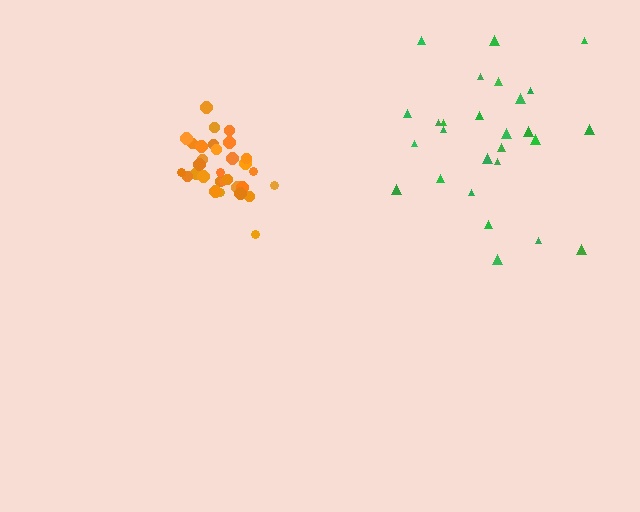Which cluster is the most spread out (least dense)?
Green.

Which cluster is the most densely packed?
Orange.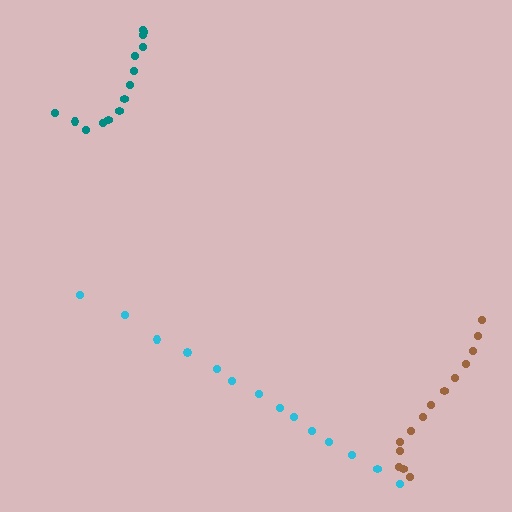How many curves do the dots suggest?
There are 3 distinct paths.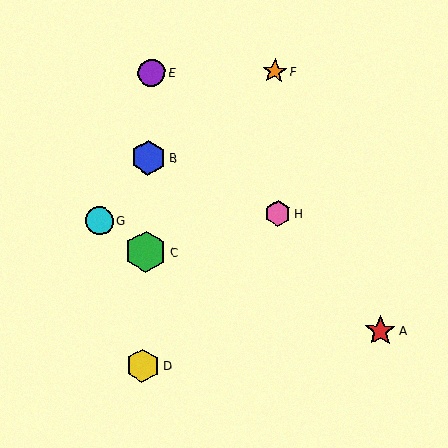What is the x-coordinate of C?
Object C is at x≈146.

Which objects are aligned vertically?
Objects B, C, D, E are aligned vertically.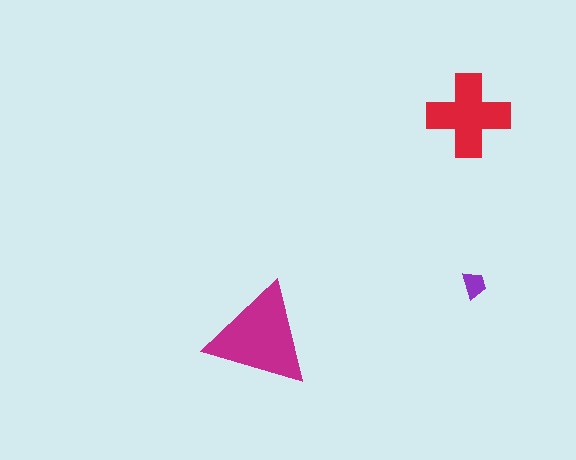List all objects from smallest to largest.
The purple trapezoid, the red cross, the magenta triangle.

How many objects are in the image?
There are 3 objects in the image.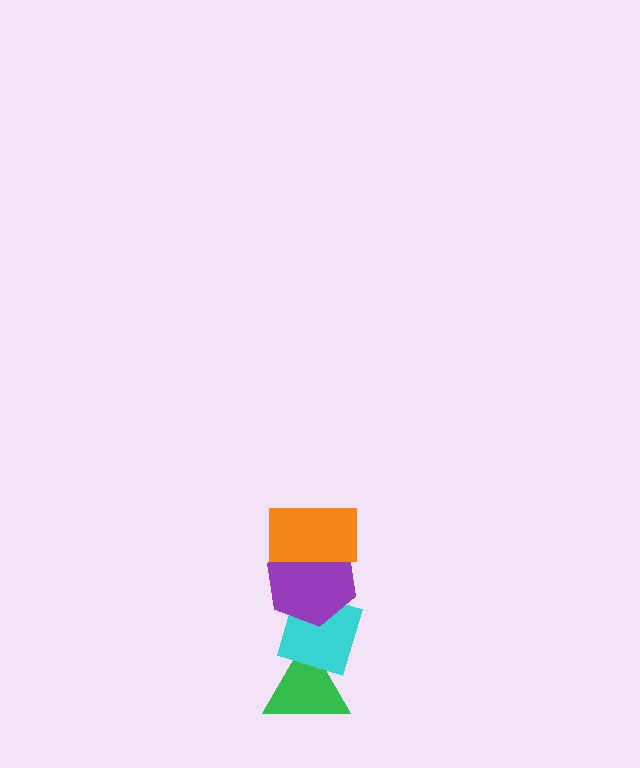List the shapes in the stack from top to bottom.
From top to bottom: the orange rectangle, the purple hexagon, the cyan diamond, the green triangle.